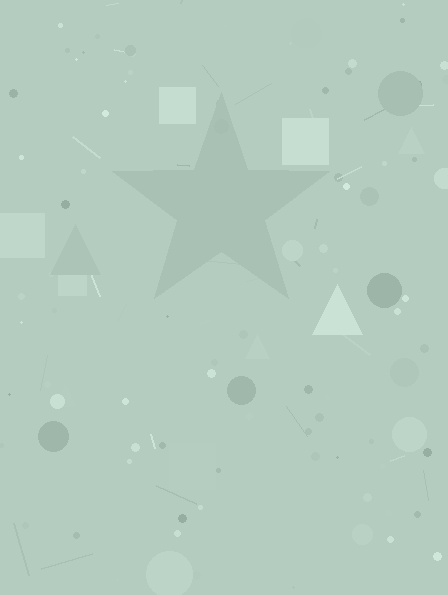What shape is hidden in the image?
A star is hidden in the image.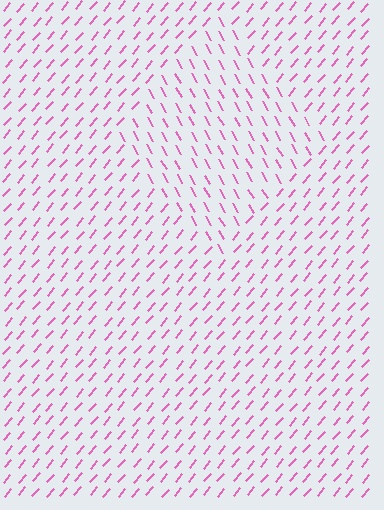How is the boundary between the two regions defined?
The boundary is defined purely by a change in line orientation (approximately 70 degrees difference). All lines are the same color and thickness.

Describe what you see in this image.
The image is filled with small pink line segments. A diamond region in the image has lines oriented differently from the surrounding lines, creating a visible texture boundary.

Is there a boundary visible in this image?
Yes, there is a texture boundary formed by a change in line orientation.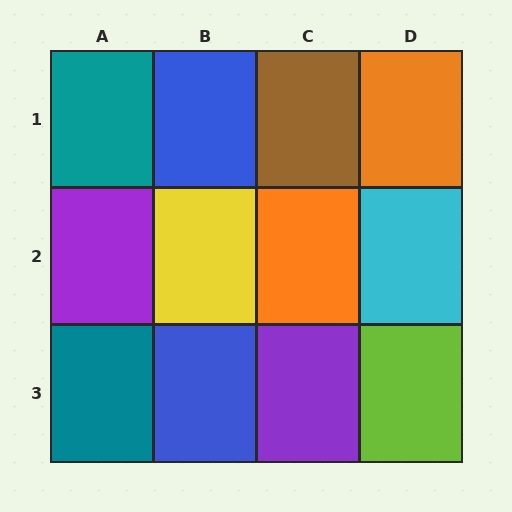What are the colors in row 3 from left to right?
Teal, blue, purple, lime.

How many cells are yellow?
1 cell is yellow.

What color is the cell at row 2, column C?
Orange.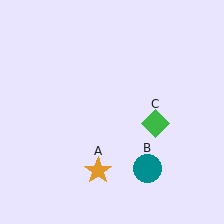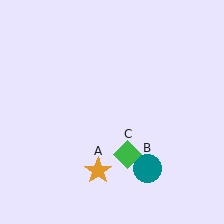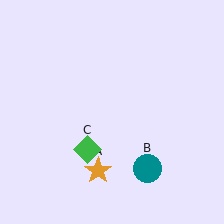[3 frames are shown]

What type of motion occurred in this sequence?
The green diamond (object C) rotated clockwise around the center of the scene.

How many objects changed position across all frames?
1 object changed position: green diamond (object C).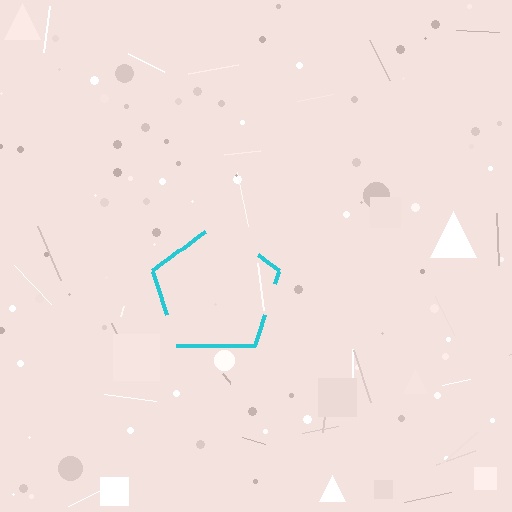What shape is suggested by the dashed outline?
The dashed outline suggests a pentagon.